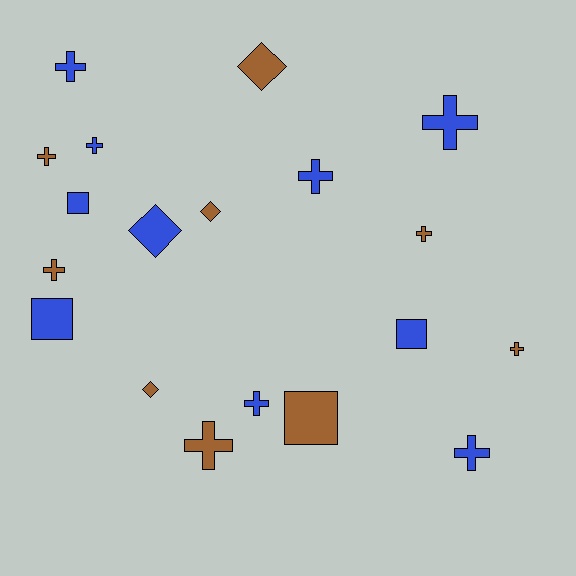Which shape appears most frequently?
Cross, with 11 objects.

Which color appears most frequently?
Blue, with 10 objects.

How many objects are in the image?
There are 19 objects.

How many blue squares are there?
There are 3 blue squares.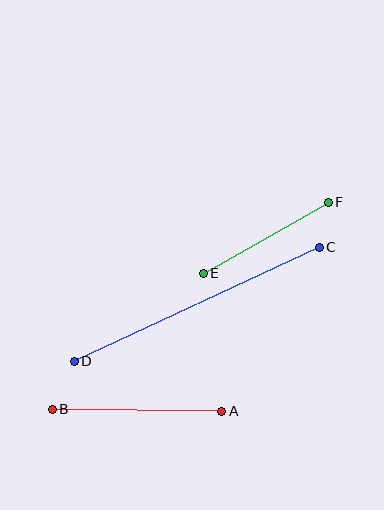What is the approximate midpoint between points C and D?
The midpoint is at approximately (197, 304) pixels.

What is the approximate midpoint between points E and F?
The midpoint is at approximately (266, 238) pixels.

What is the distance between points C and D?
The distance is approximately 270 pixels.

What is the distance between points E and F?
The distance is approximately 144 pixels.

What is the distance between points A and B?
The distance is approximately 169 pixels.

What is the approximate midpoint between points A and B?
The midpoint is at approximately (137, 410) pixels.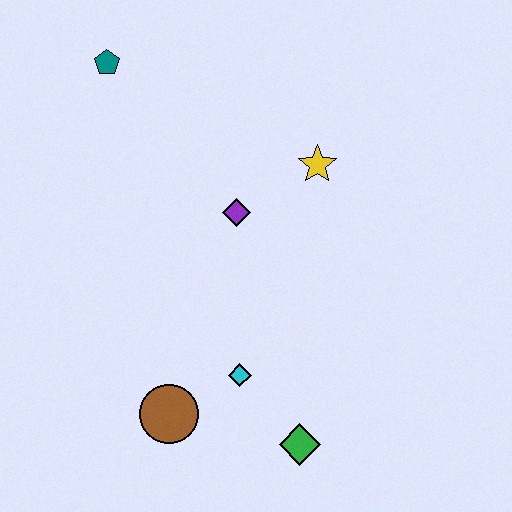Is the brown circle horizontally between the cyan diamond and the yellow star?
No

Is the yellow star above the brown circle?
Yes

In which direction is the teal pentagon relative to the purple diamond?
The teal pentagon is above the purple diamond.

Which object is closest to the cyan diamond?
The brown circle is closest to the cyan diamond.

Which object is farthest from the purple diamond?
The green diamond is farthest from the purple diamond.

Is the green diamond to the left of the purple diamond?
No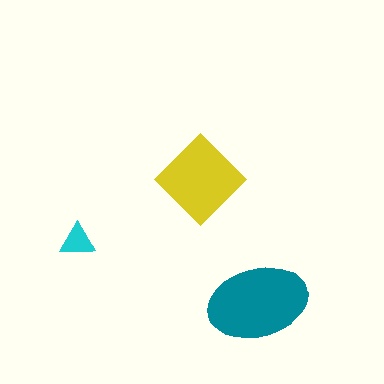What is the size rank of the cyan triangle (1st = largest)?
3rd.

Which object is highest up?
The yellow diamond is topmost.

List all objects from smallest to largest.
The cyan triangle, the yellow diamond, the teal ellipse.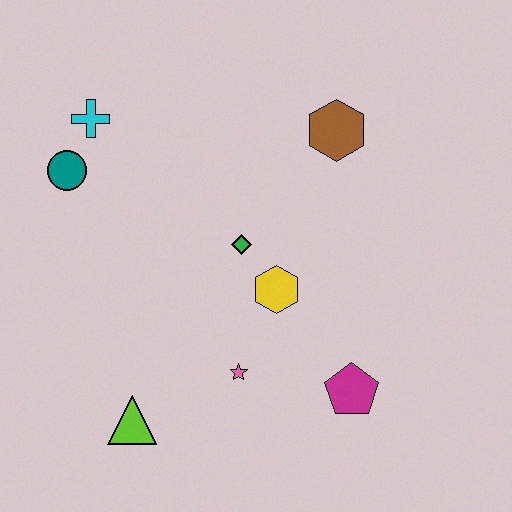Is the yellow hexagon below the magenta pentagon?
No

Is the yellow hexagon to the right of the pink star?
Yes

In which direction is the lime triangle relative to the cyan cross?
The lime triangle is below the cyan cross.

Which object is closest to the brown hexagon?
The green diamond is closest to the brown hexagon.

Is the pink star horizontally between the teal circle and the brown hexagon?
Yes